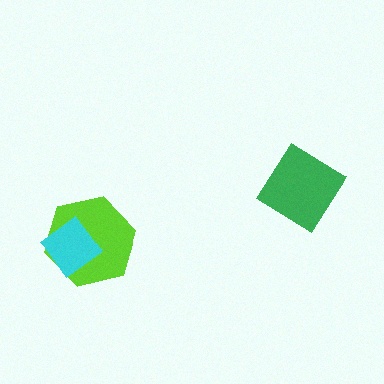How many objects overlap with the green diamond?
0 objects overlap with the green diamond.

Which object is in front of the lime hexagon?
The cyan diamond is in front of the lime hexagon.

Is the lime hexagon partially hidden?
Yes, it is partially covered by another shape.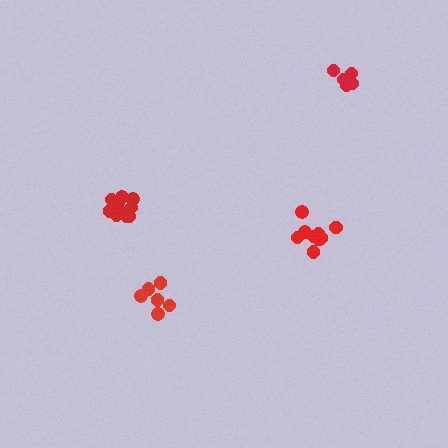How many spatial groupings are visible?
There are 4 spatial groupings.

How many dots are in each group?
Group 1: 10 dots, Group 2: 9 dots, Group 3: 6 dots, Group 4: 5 dots (30 total).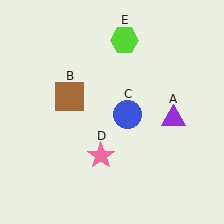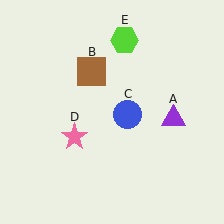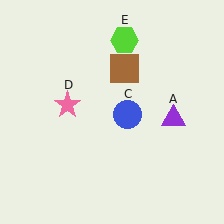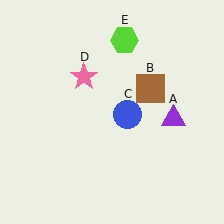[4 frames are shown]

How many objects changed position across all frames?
2 objects changed position: brown square (object B), pink star (object D).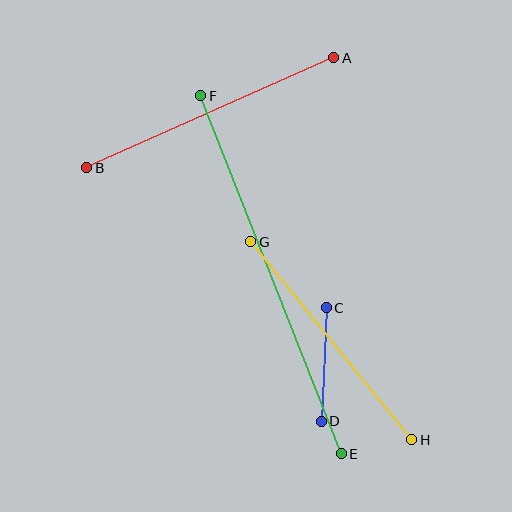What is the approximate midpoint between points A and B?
The midpoint is at approximately (210, 113) pixels.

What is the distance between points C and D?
The distance is approximately 114 pixels.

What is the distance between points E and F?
The distance is approximately 384 pixels.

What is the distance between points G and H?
The distance is approximately 255 pixels.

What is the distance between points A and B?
The distance is approximately 270 pixels.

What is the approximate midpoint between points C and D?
The midpoint is at approximately (324, 364) pixels.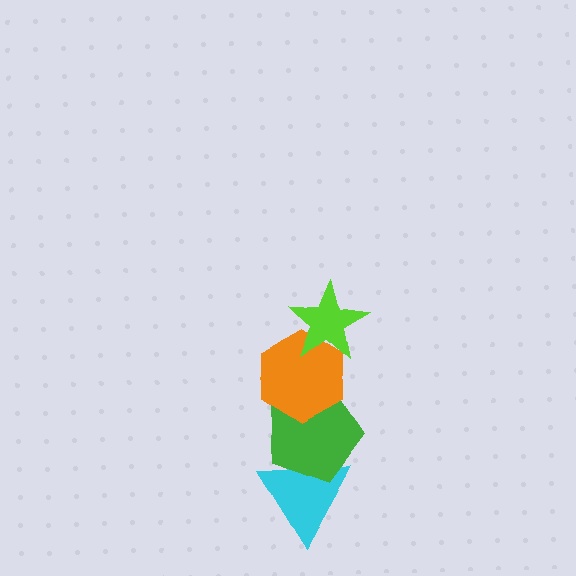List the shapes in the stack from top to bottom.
From top to bottom: the lime star, the orange hexagon, the green pentagon, the cyan triangle.